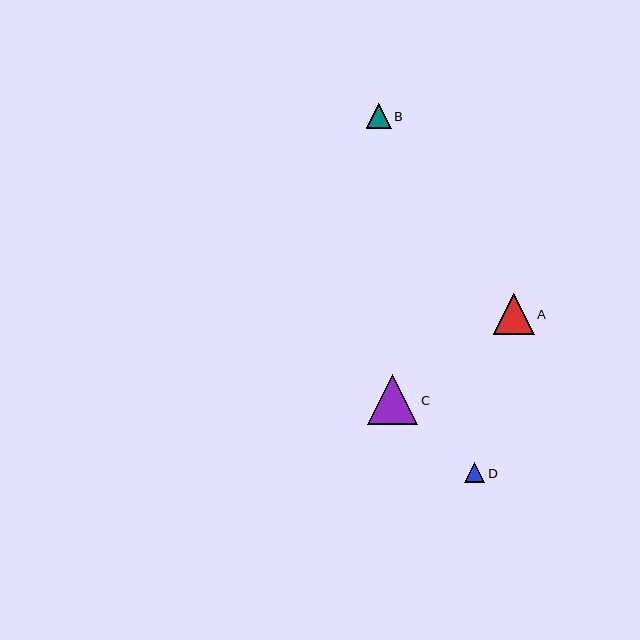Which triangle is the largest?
Triangle C is the largest with a size of approximately 50 pixels.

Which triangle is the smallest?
Triangle D is the smallest with a size of approximately 20 pixels.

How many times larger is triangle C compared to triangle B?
Triangle C is approximately 2.0 times the size of triangle B.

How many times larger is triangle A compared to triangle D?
Triangle A is approximately 2.0 times the size of triangle D.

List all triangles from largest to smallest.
From largest to smallest: C, A, B, D.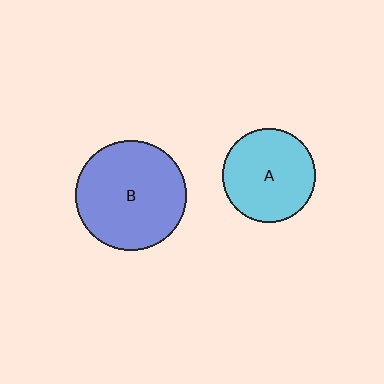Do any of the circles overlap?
No, none of the circles overlap.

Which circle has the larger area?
Circle B (blue).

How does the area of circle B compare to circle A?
Approximately 1.4 times.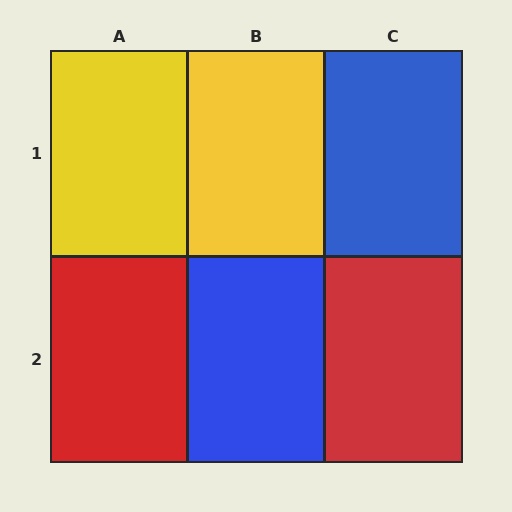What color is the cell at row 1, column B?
Yellow.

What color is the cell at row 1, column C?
Blue.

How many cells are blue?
2 cells are blue.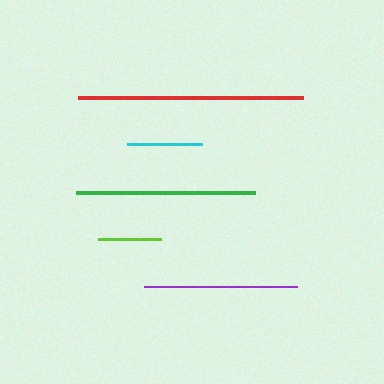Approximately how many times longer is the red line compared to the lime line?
The red line is approximately 3.6 times the length of the lime line.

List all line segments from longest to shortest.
From longest to shortest: red, green, purple, cyan, lime.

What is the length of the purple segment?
The purple segment is approximately 153 pixels long.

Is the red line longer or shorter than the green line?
The red line is longer than the green line.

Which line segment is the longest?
The red line is the longest at approximately 225 pixels.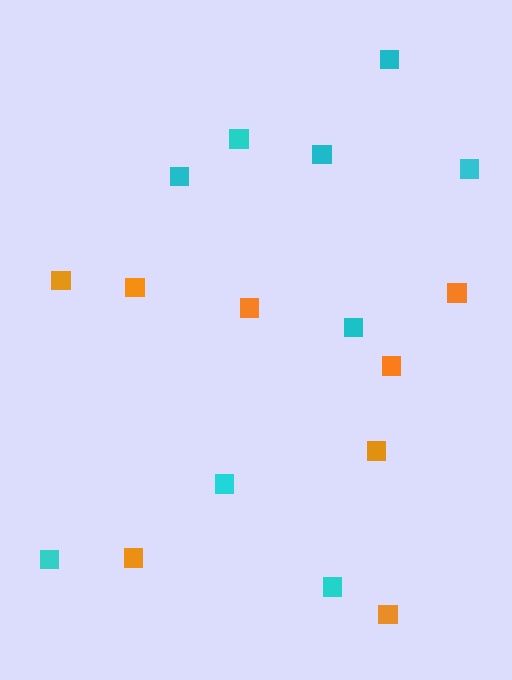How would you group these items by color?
There are 2 groups: one group of cyan squares (9) and one group of orange squares (8).